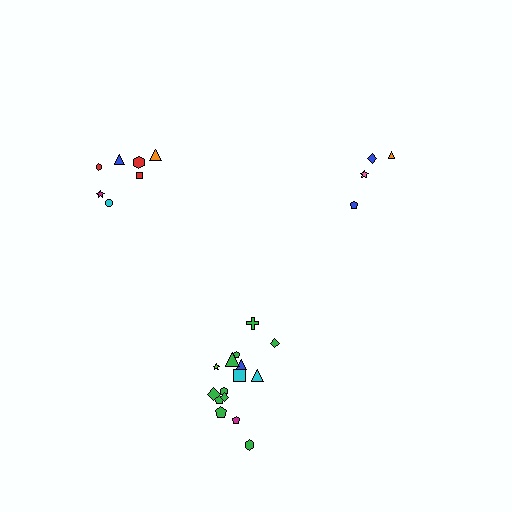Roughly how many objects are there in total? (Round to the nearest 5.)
Roughly 25 objects in total.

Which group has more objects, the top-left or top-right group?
The top-left group.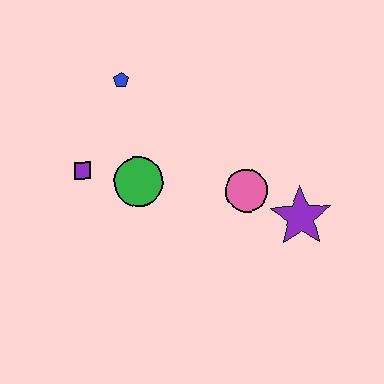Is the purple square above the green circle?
Yes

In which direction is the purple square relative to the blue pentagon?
The purple square is below the blue pentagon.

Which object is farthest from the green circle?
The purple star is farthest from the green circle.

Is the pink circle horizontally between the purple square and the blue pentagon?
No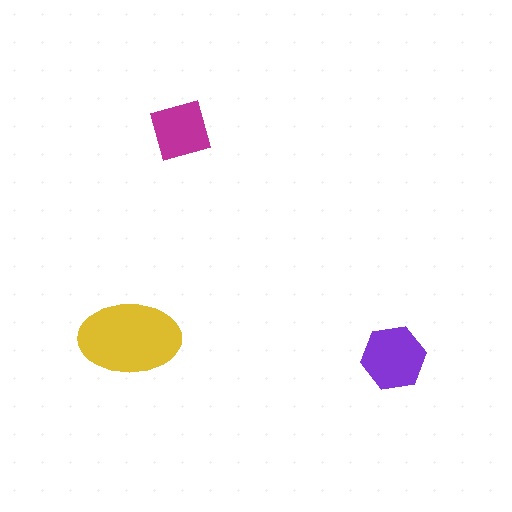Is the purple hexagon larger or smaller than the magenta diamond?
Larger.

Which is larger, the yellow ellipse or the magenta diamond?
The yellow ellipse.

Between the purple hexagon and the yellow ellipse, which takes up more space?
The yellow ellipse.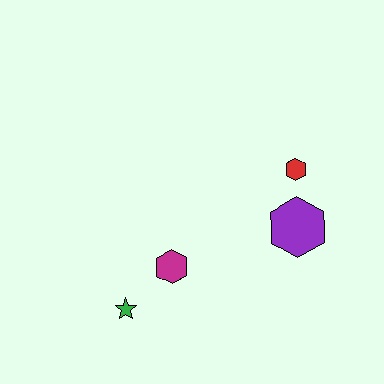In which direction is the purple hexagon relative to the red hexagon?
The purple hexagon is below the red hexagon.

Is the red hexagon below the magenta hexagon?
No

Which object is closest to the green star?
The magenta hexagon is closest to the green star.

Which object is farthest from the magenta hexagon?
The red hexagon is farthest from the magenta hexagon.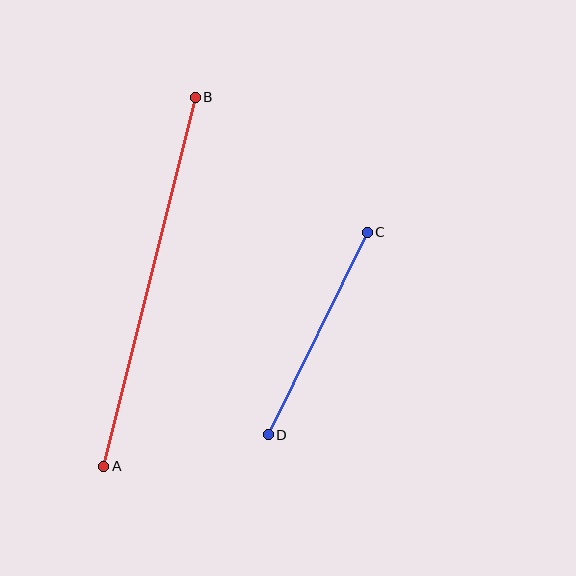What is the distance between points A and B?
The distance is approximately 380 pixels.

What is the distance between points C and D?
The distance is approximately 226 pixels.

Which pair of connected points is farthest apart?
Points A and B are farthest apart.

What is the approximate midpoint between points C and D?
The midpoint is at approximately (318, 333) pixels.